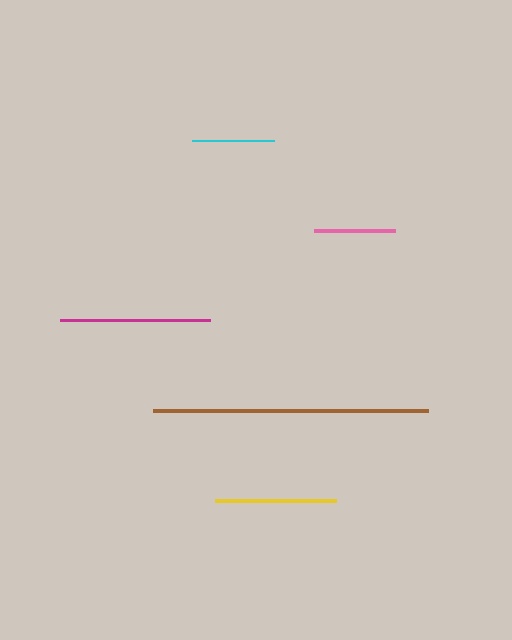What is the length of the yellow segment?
The yellow segment is approximately 121 pixels long.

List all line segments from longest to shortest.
From longest to shortest: brown, magenta, yellow, cyan, pink.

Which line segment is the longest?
The brown line is the longest at approximately 275 pixels.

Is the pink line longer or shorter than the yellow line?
The yellow line is longer than the pink line.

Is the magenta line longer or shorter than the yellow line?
The magenta line is longer than the yellow line.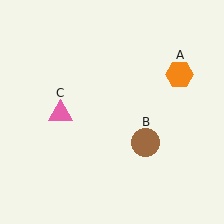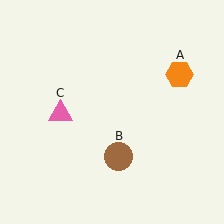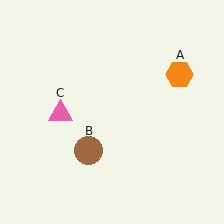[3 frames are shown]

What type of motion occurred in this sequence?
The brown circle (object B) rotated clockwise around the center of the scene.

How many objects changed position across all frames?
1 object changed position: brown circle (object B).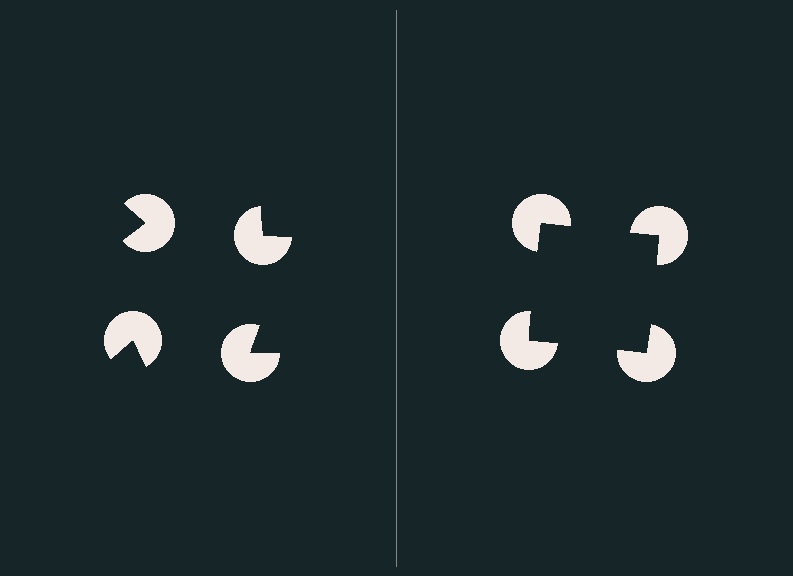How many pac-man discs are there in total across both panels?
8 — 4 on each side.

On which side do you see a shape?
An illusory square appears on the right side. On the left side the wedge cuts are rotated, so no coherent shape forms.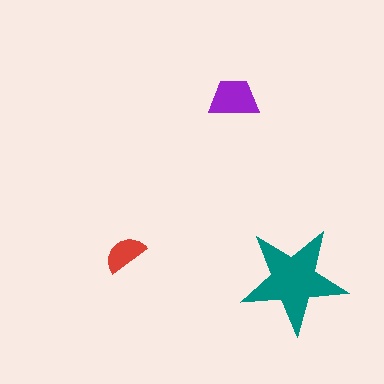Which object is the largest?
The teal star.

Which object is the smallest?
The red semicircle.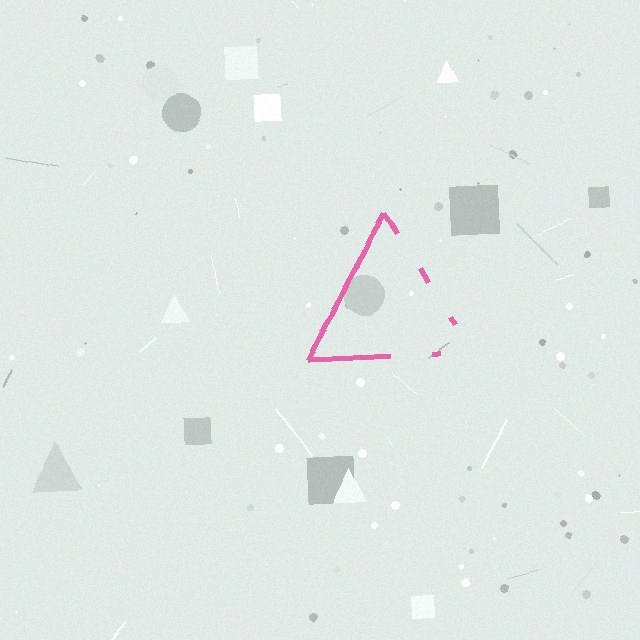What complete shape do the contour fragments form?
The contour fragments form a triangle.